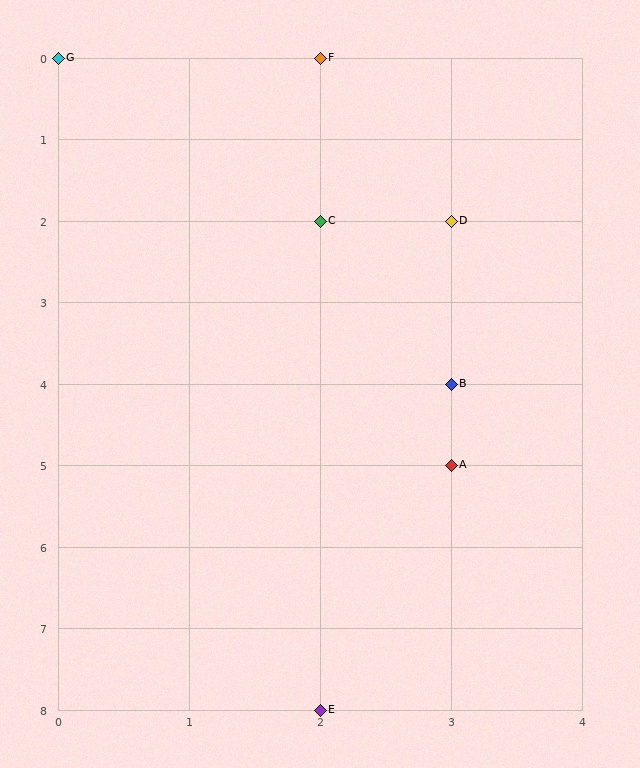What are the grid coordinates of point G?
Point G is at grid coordinates (0, 0).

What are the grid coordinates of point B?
Point B is at grid coordinates (3, 4).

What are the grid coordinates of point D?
Point D is at grid coordinates (3, 2).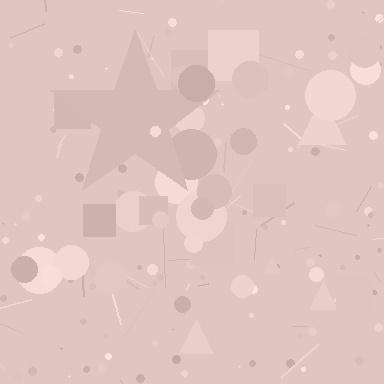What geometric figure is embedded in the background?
A star is embedded in the background.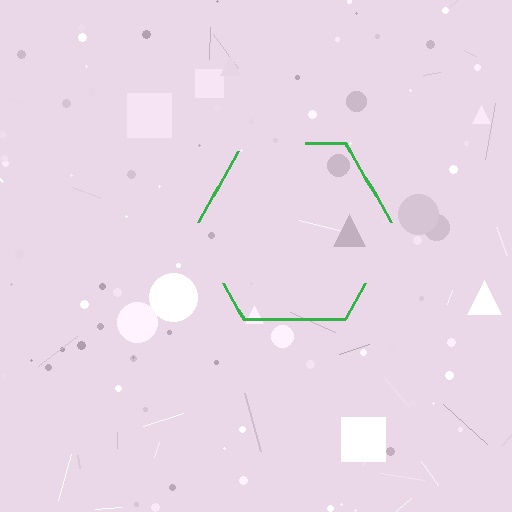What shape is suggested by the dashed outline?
The dashed outline suggests a hexagon.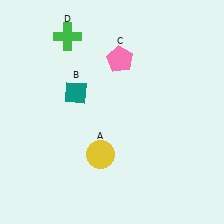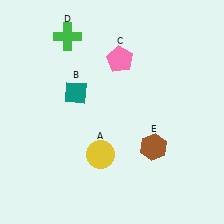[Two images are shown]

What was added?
A brown hexagon (E) was added in Image 2.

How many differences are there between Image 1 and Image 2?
There is 1 difference between the two images.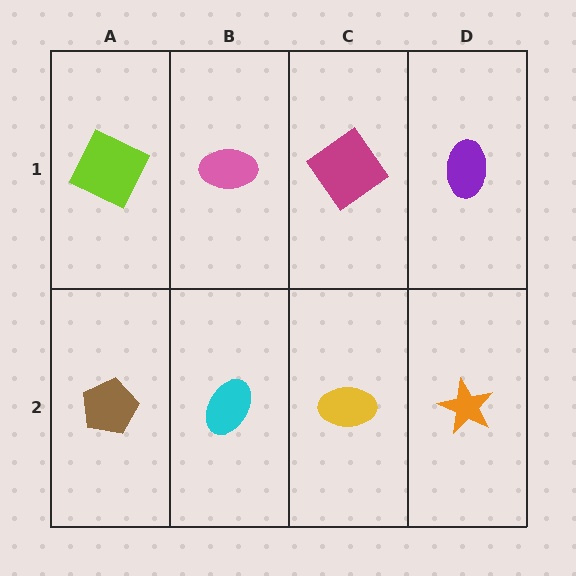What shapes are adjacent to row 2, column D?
A purple ellipse (row 1, column D), a yellow ellipse (row 2, column C).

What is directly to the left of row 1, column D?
A magenta diamond.